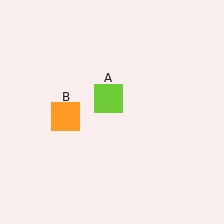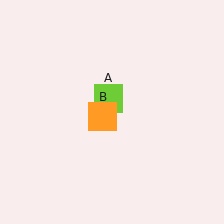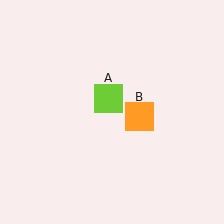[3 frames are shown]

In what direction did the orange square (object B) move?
The orange square (object B) moved right.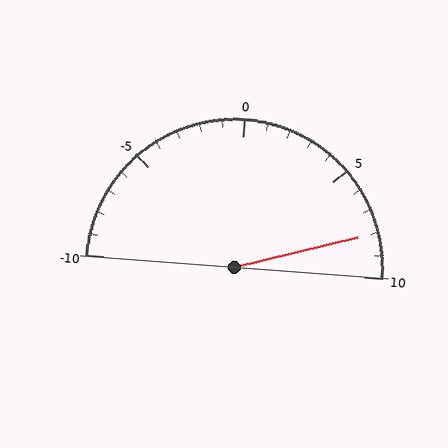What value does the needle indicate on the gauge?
The needle indicates approximately 8.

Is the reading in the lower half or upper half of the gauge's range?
The reading is in the upper half of the range (-10 to 10).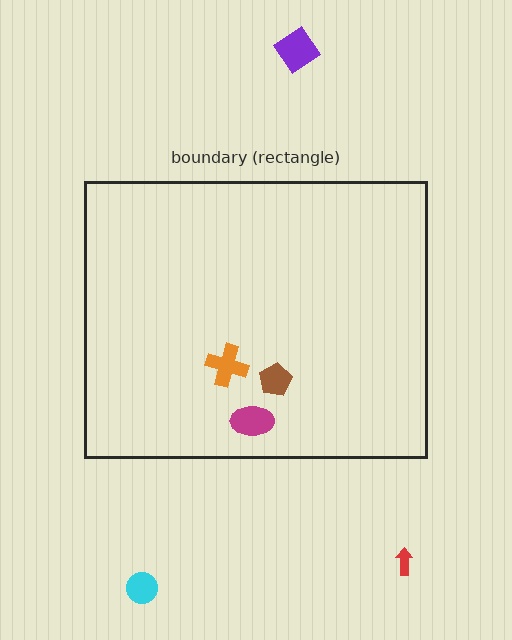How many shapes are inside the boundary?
3 inside, 3 outside.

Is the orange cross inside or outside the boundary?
Inside.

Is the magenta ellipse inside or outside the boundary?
Inside.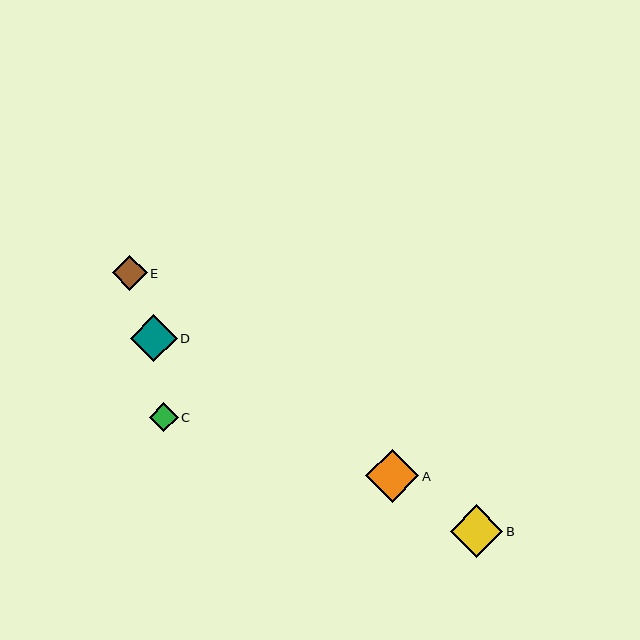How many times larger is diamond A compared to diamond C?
Diamond A is approximately 1.8 times the size of diamond C.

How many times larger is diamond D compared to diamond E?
Diamond D is approximately 1.3 times the size of diamond E.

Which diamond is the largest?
Diamond A is the largest with a size of approximately 53 pixels.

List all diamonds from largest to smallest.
From largest to smallest: A, B, D, E, C.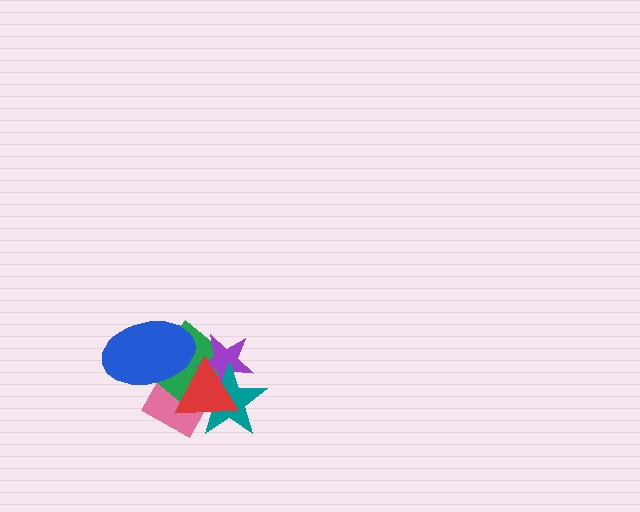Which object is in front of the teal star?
The red triangle is in front of the teal star.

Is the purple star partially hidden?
Yes, it is partially covered by another shape.